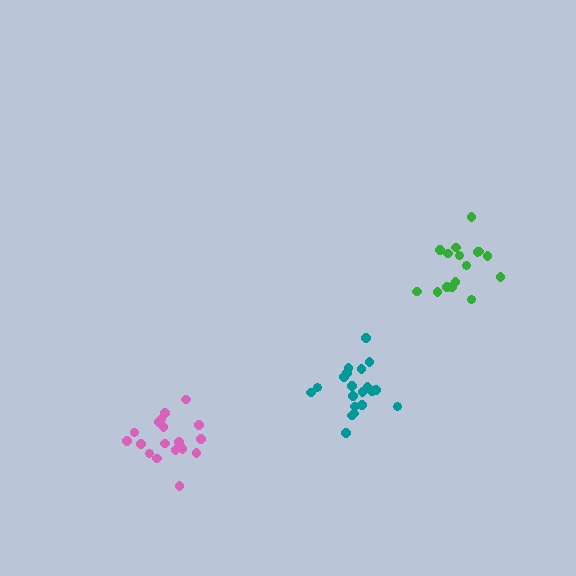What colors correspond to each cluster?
The clusters are colored: pink, teal, green.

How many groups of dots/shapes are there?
There are 3 groups.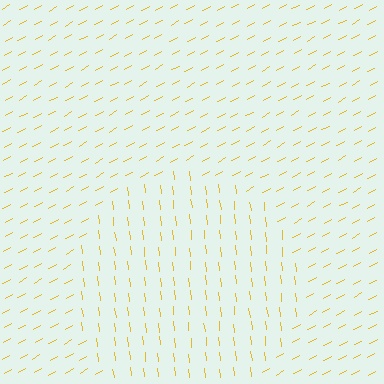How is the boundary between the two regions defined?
The boundary is defined purely by a change in line orientation (approximately 67 degrees difference). All lines are the same color and thickness.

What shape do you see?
I see a circle.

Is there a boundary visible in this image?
Yes, there is a texture boundary formed by a change in line orientation.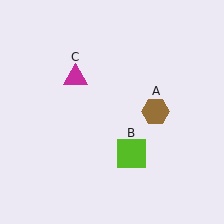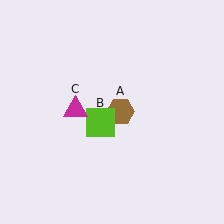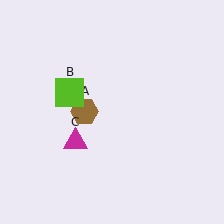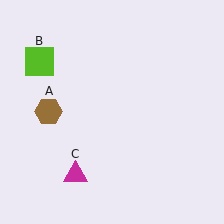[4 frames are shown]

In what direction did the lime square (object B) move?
The lime square (object B) moved up and to the left.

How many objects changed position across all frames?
3 objects changed position: brown hexagon (object A), lime square (object B), magenta triangle (object C).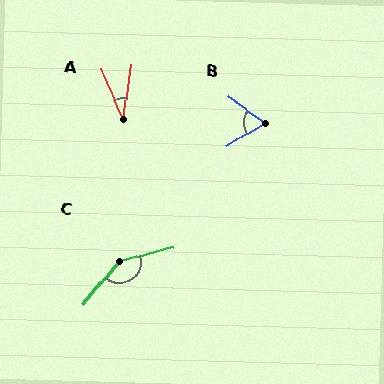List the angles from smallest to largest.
A (32°), B (66°), C (145°).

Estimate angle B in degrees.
Approximately 66 degrees.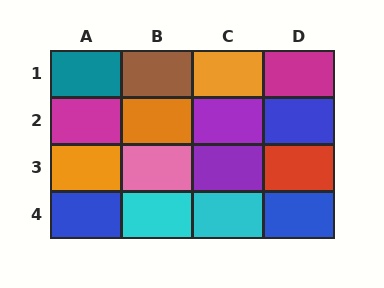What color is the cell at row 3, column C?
Purple.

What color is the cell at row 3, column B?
Pink.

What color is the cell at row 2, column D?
Blue.